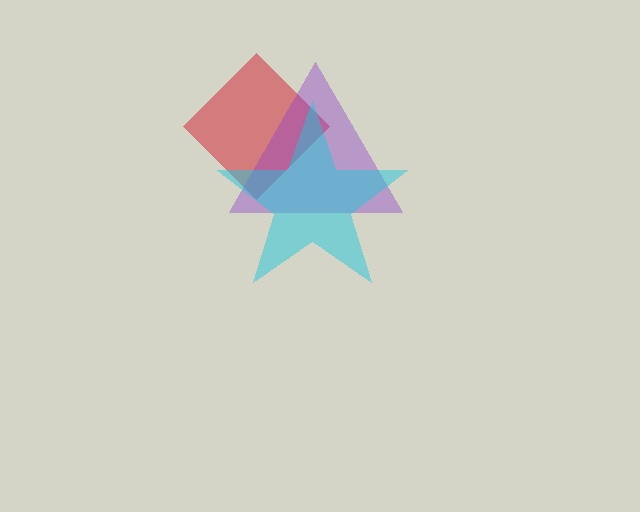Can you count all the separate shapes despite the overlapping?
Yes, there are 3 separate shapes.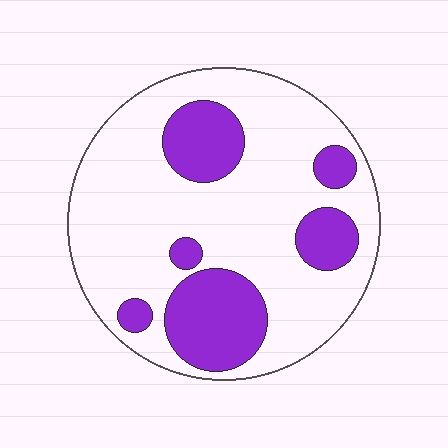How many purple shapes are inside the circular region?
6.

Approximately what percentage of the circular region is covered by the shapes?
Approximately 25%.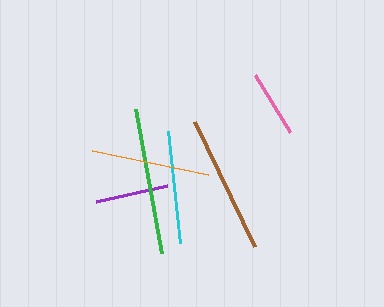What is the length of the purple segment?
The purple segment is approximately 73 pixels long.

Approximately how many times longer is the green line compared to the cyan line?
The green line is approximately 1.3 times the length of the cyan line.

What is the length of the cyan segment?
The cyan segment is approximately 112 pixels long.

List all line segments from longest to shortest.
From longest to shortest: green, brown, orange, cyan, purple, pink.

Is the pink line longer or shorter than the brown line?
The brown line is longer than the pink line.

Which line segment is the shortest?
The pink line is the shortest at approximately 67 pixels.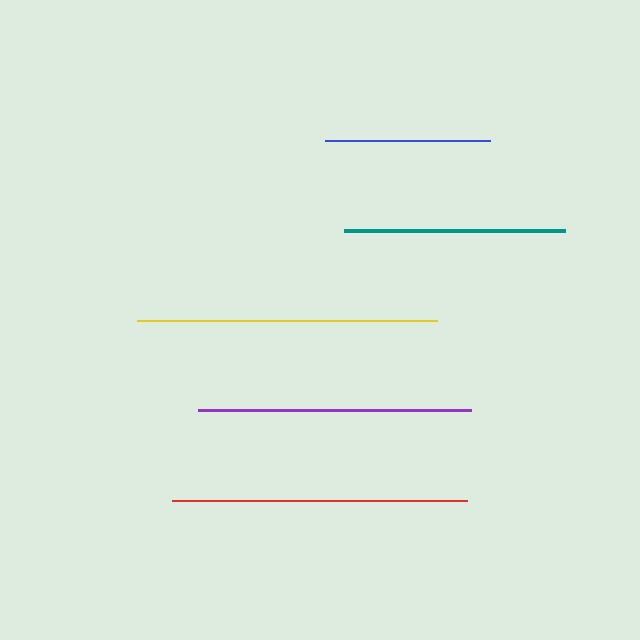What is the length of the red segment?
The red segment is approximately 295 pixels long.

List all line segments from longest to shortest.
From longest to shortest: yellow, red, purple, teal, blue.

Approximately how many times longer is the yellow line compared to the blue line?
The yellow line is approximately 1.8 times the length of the blue line.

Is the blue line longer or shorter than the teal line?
The teal line is longer than the blue line.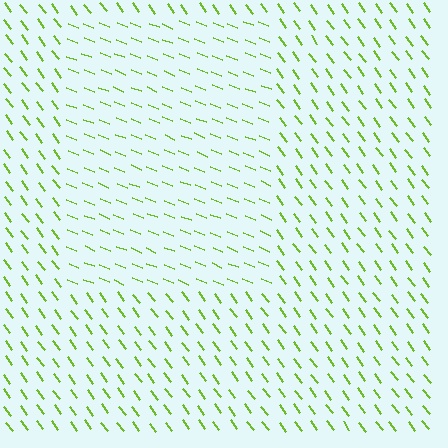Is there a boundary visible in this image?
Yes, there is a texture boundary formed by a change in line orientation.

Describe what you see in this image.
The image is filled with small lime line segments. A rectangle region in the image has lines oriented differently from the surrounding lines, creating a visible texture boundary.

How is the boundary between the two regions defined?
The boundary is defined purely by a change in line orientation (approximately 32 degrees difference). All lines are the same color and thickness.